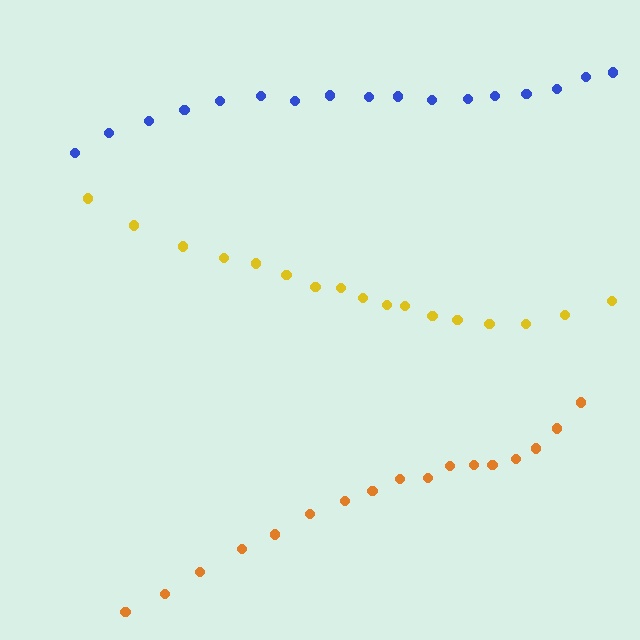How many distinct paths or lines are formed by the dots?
There are 3 distinct paths.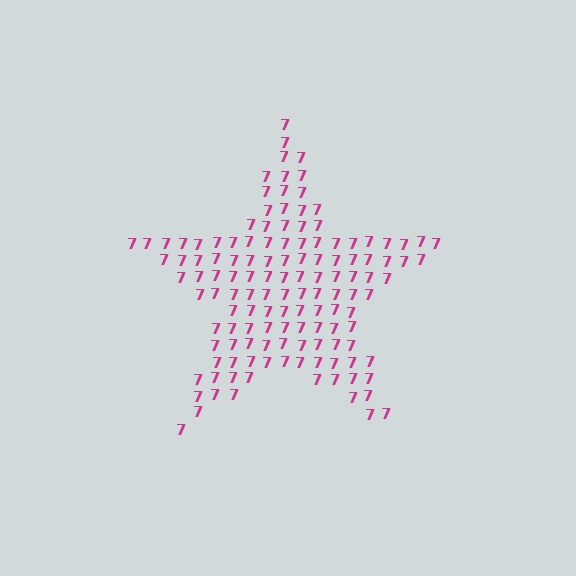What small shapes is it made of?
It is made of small digit 7's.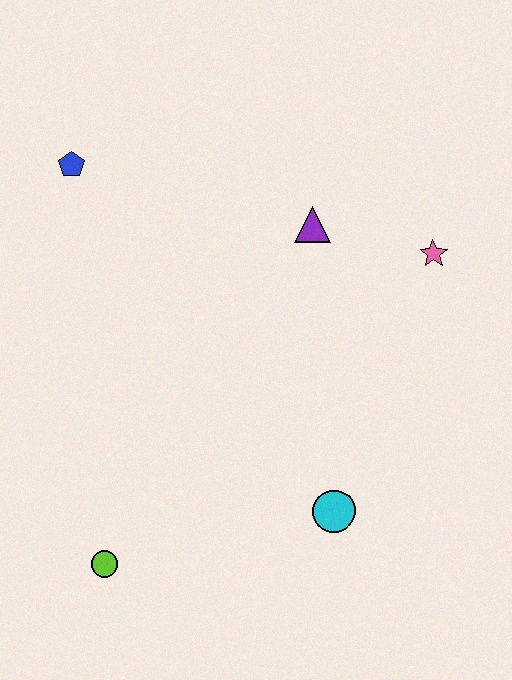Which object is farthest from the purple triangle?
The lime circle is farthest from the purple triangle.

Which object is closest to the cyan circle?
The lime circle is closest to the cyan circle.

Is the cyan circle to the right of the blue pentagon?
Yes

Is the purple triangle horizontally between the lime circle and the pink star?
Yes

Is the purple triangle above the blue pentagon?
No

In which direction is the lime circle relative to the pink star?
The lime circle is to the left of the pink star.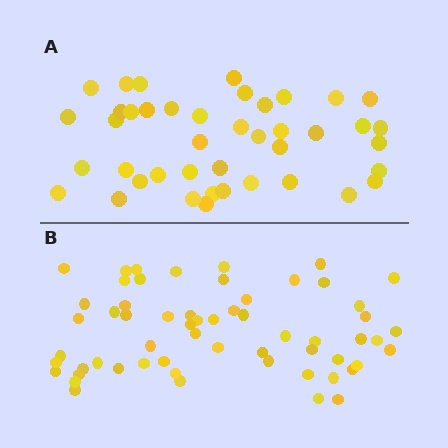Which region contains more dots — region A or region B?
Region B (the bottom region) has more dots.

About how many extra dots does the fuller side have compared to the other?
Region B has approximately 15 more dots than region A.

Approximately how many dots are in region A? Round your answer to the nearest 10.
About 40 dots. (The exact count is 42, which rounds to 40.)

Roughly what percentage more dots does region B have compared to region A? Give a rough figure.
About 40% more.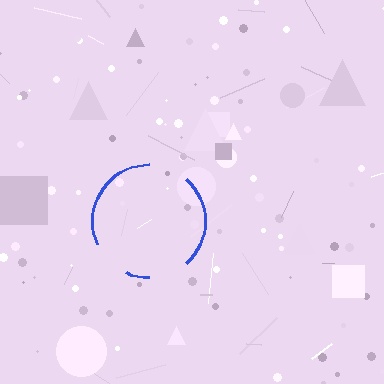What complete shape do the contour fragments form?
The contour fragments form a circle.